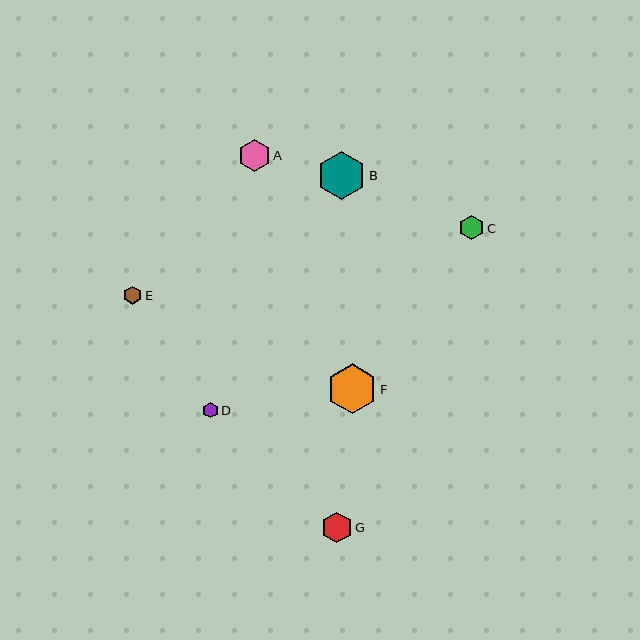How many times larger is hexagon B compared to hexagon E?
Hexagon B is approximately 2.7 times the size of hexagon E.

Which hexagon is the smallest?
Hexagon D is the smallest with a size of approximately 16 pixels.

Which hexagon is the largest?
Hexagon F is the largest with a size of approximately 50 pixels.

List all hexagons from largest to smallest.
From largest to smallest: F, B, A, G, C, E, D.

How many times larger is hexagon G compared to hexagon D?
Hexagon G is approximately 2.0 times the size of hexagon D.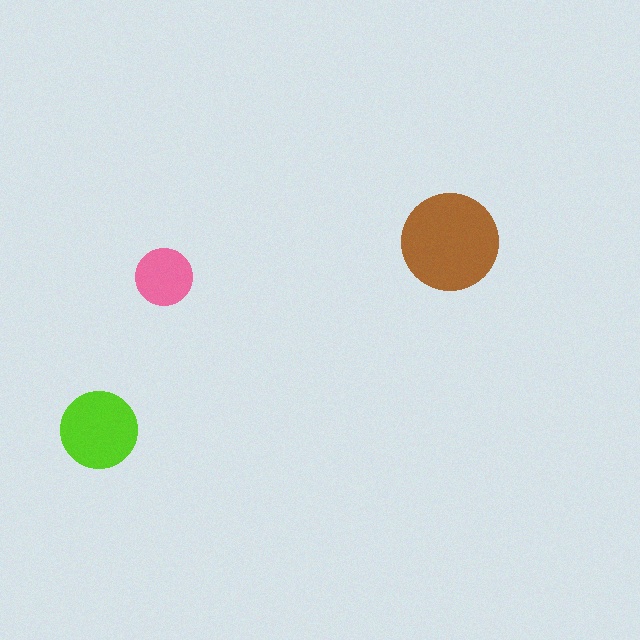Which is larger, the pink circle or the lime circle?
The lime one.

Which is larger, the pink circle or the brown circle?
The brown one.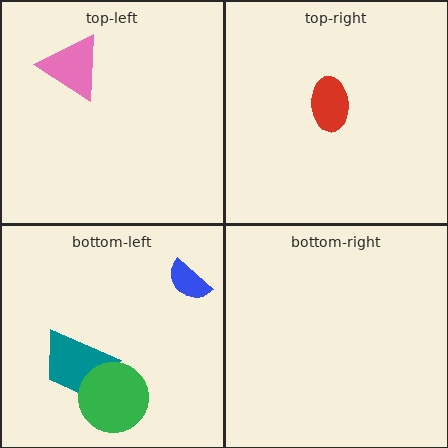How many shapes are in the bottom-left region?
3.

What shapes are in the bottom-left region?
The blue semicircle, the teal trapezoid, the green circle.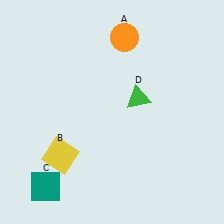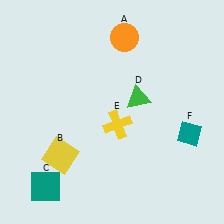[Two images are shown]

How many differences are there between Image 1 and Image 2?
There are 2 differences between the two images.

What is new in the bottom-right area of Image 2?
A yellow cross (E) was added in the bottom-right area of Image 2.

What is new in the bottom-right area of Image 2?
A teal diamond (F) was added in the bottom-right area of Image 2.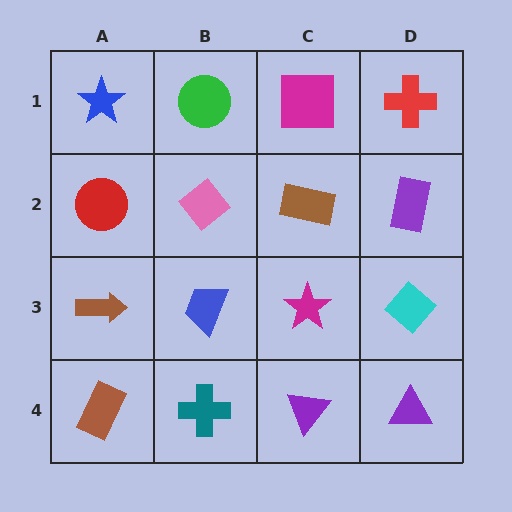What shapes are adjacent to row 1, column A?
A red circle (row 2, column A), a green circle (row 1, column B).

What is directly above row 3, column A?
A red circle.